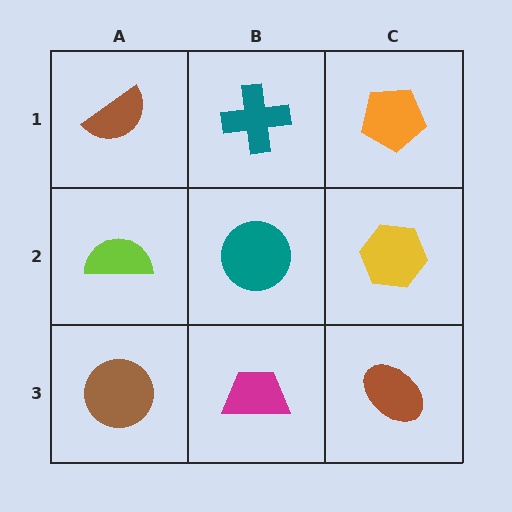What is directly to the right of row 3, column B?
A brown ellipse.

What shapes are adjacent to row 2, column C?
An orange pentagon (row 1, column C), a brown ellipse (row 3, column C), a teal circle (row 2, column B).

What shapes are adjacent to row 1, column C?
A yellow hexagon (row 2, column C), a teal cross (row 1, column B).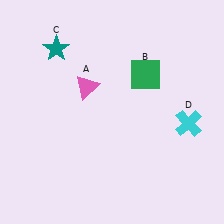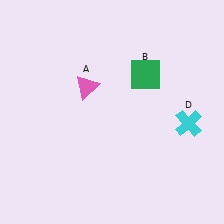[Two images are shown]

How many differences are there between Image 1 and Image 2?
There is 1 difference between the two images.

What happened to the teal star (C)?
The teal star (C) was removed in Image 2. It was in the top-left area of Image 1.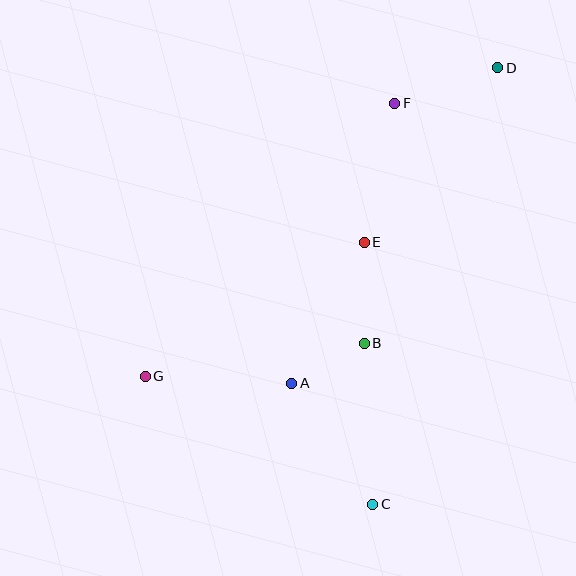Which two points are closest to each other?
Points A and B are closest to each other.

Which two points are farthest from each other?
Points D and G are farthest from each other.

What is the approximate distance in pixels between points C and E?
The distance between C and E is approximately 262 pixels.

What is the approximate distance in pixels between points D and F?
The distance between D and F is approximately 109 pixels.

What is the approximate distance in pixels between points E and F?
The distance between E and F is approximately 142 pixels.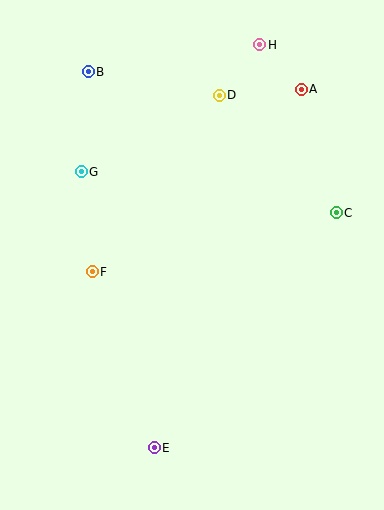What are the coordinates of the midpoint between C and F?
The midpoint between C and F is at (214, 242).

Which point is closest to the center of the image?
Point F at (92, 272) is closest to the center.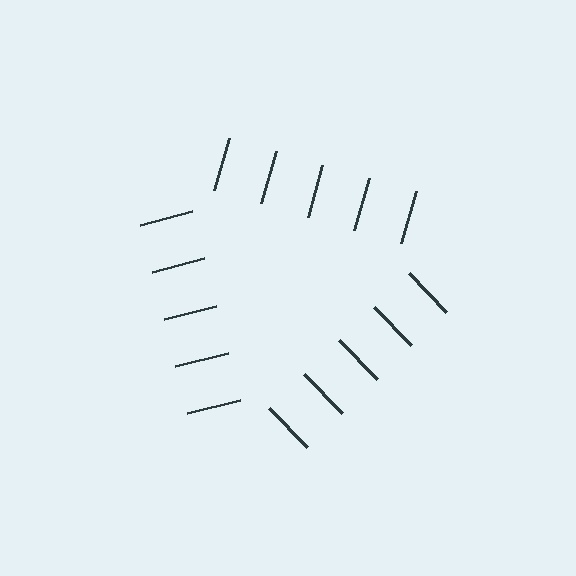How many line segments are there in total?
15 — 5 along each of the 3 edges.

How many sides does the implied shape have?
3 sides — the line-ends trace a triangle.